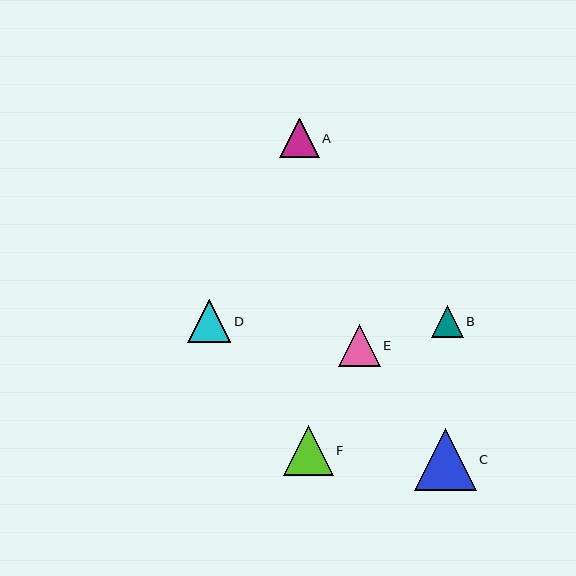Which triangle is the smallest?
Triangle B is the smallest with a size of approximately 32 pixels.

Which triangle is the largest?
Triangle C is the largest with a size of approximately 62 pixels.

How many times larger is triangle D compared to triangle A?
Triangle D is approximately 1.1 times the size of triangle A.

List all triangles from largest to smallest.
From largest to smallest: C, F, D, E, A, B.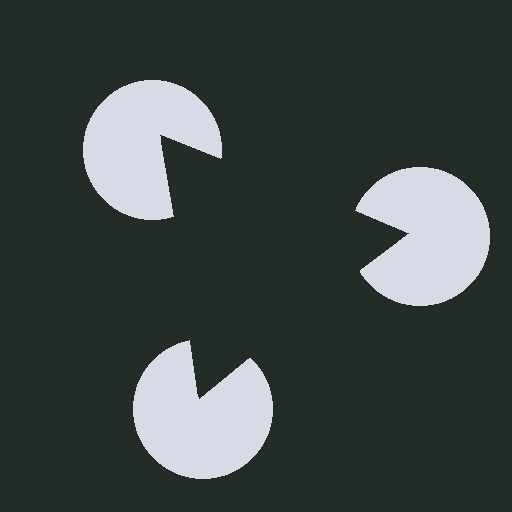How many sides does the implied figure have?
3 sides.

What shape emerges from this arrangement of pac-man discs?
An illusory triangle — its edges are inferred from the aligned wedge cuts in the pac-man discs, not physically drawn.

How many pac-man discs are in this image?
There are 3 — one at each vertex of the illusory triangle.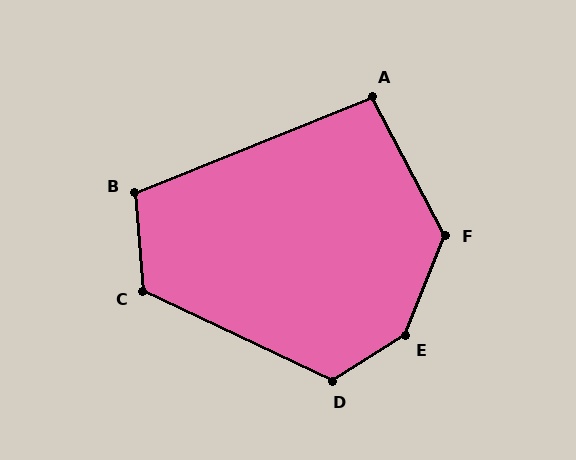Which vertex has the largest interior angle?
E, at approximately 144 degrees.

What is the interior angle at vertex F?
Approximately 130 degrees (obtuse).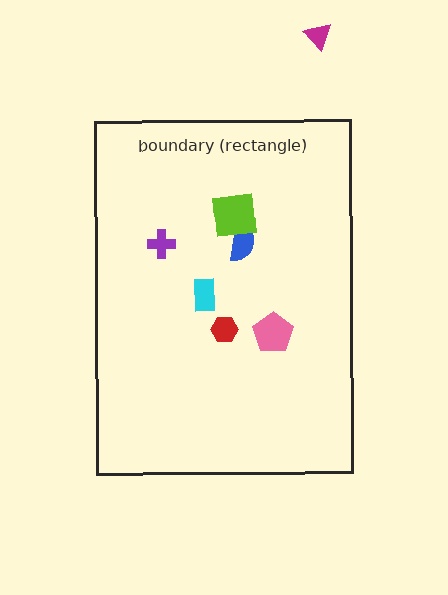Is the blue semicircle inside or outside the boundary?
Inside.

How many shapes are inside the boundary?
6 inside, 1 outside.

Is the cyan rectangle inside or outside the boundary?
Inside.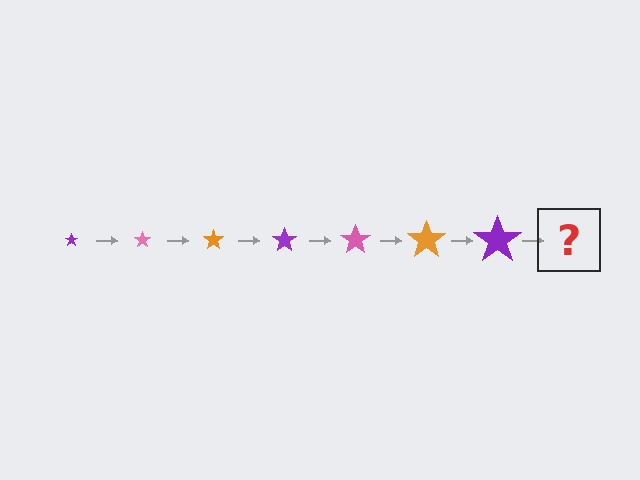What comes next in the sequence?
The next element should be a pink star, larger than the previous one.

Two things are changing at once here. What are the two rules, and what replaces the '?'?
The two rules are that the star grows larger each step and the color cycles through purple, pink, and orange. The '?' should be a pink star, larger than the previous one.